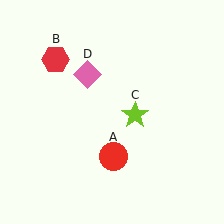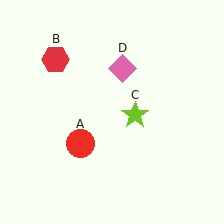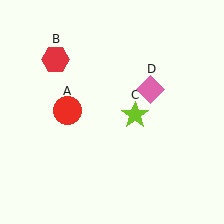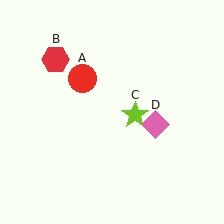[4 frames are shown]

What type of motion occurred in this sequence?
The red circle (object A), pink diamond (object D) rotated clockwise around the center of the scene.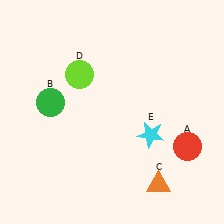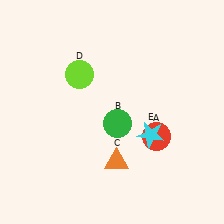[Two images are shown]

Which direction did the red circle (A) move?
The red circle (A) moved left.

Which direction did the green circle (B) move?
The green circle (B) moved right.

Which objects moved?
The objects that moved are: the red circle (A), the green circle (B), the orange triangle (C).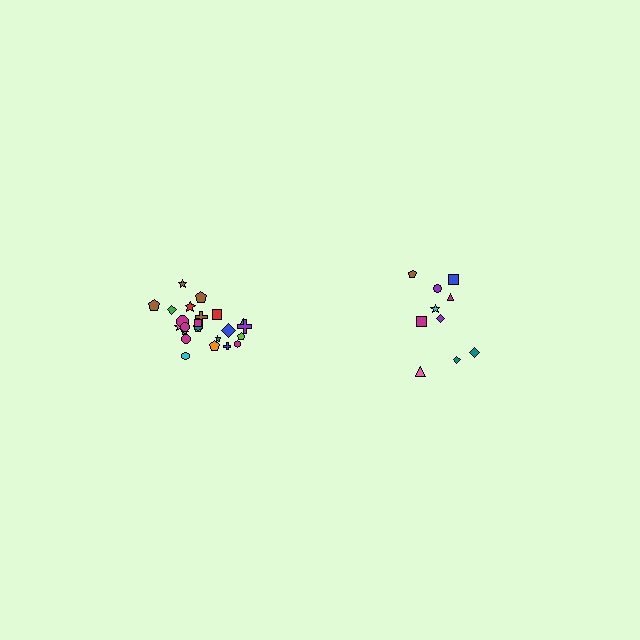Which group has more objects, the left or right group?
The left group.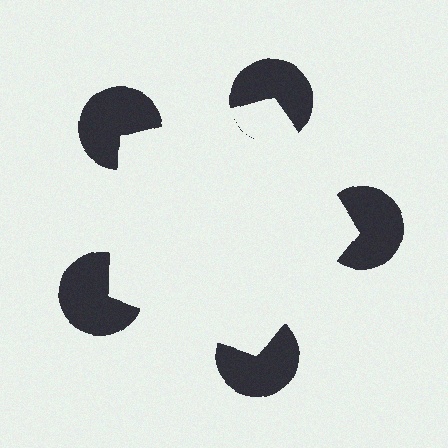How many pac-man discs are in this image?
There are 5 — one at each vertex of the illusory pentagon.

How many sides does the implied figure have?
5 sides.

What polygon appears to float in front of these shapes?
An illusory pentagon — its edges are inferred from the aligned wedge cuts in the pac-man discs, not physically drawn.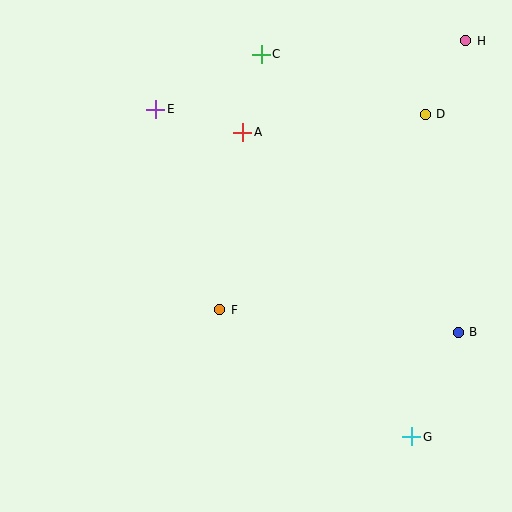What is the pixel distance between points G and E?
The distance between G and E is 416 pixels.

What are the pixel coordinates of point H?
Point H is at (466, 41).